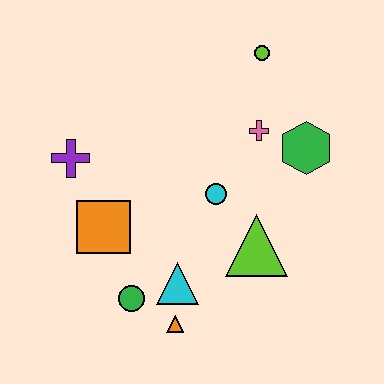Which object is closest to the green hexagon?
The pink cross is closest to the green hexagon.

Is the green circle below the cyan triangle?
Yes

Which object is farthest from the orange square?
The lime circle is farthest from the orange square.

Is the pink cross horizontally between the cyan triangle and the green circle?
No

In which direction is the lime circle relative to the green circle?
The lime circle is above the green circle.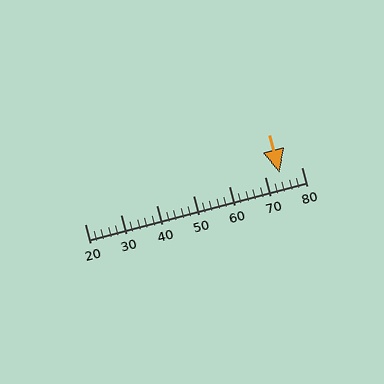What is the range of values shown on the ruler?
The ruler shows values from 20 to 80.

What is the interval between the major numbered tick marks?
The major tick marks are spaced 10 units apart.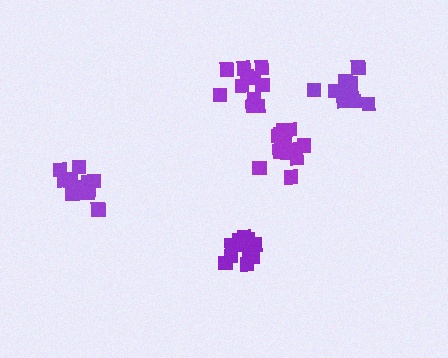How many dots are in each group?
Group 1: 13 dots, Group 2: 11 dots, Group 3: 12 dots, Group 4: 14 dots, Group 5: 12 dots (62 total).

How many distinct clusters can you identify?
There are 5 distinct clusters.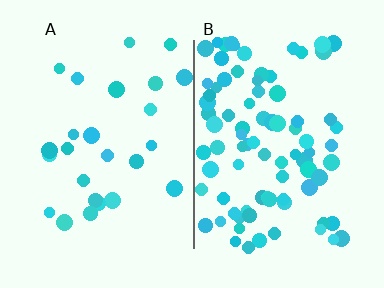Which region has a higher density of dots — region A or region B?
B (the right).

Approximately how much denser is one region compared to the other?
Approximately 3.3× — region B over region A.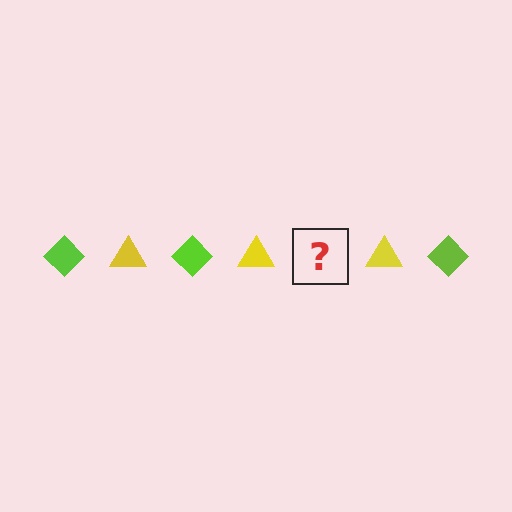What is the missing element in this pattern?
The missing element is a lime diamond.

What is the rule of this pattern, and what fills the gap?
The rule is that the pattern alternates between lime diamond and yellow triangle. The gap should be filled with a lime diamond.